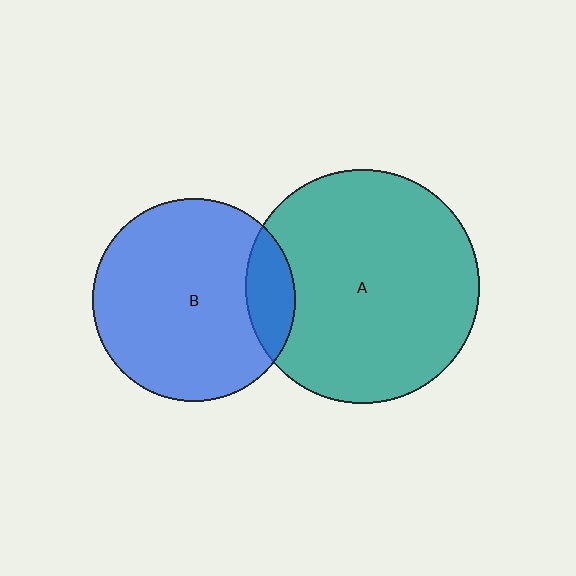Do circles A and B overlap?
Yes.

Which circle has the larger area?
Circle A (teal).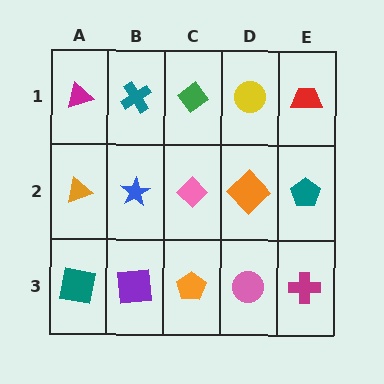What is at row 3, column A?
A teal square.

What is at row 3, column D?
A pink circle.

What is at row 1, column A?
A magenta triangle.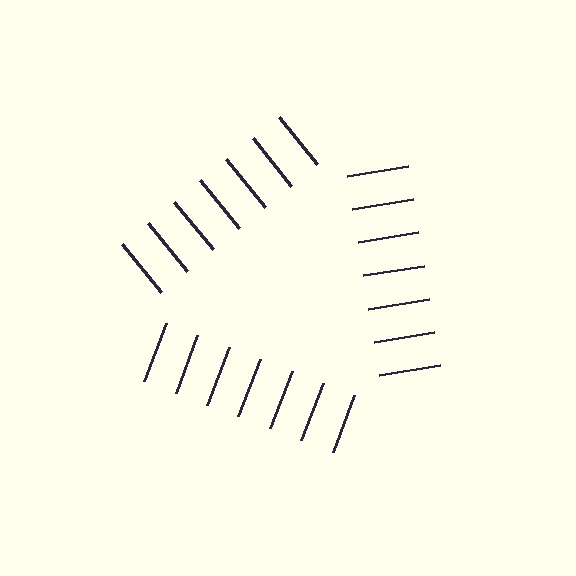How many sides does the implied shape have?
3 sides — the line-ends trace a triangle.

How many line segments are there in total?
21 — 7 along each of the 3 edges.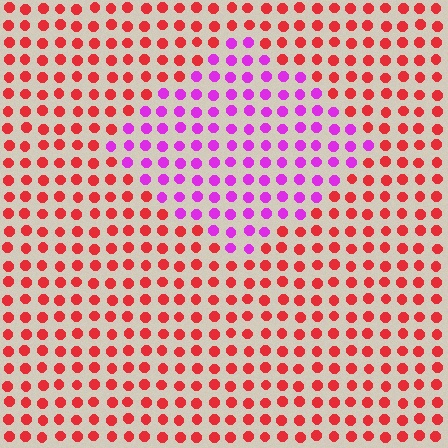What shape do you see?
I see a diamond.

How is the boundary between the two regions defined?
The boundary is defined purely by a slight shift in hue (about 60 degrees). Spacing, size, and orientation are identical on both sides.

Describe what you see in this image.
The image is filled with small red elements in a uniform arrangement. A diamond-shaped region is visible where the elements are tinted to a slightly different hue, forming a subtle color boundary.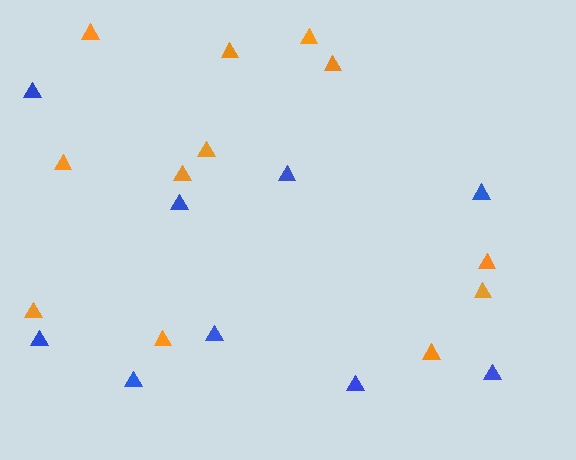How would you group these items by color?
There are 2 groups: one group of orange triangles (12) and one group of blue triangles (9).